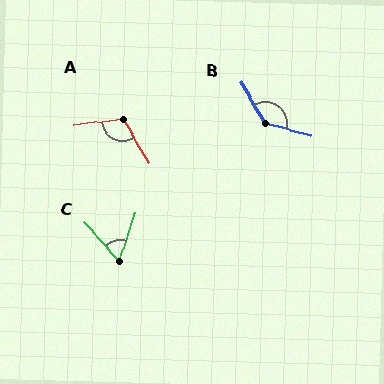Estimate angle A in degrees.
Approximately 114 degrees.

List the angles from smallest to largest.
C (60°), A (114°), B (135°).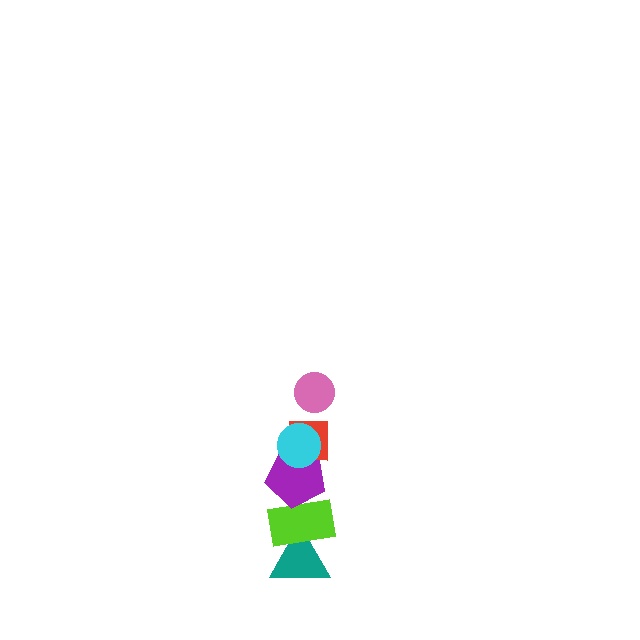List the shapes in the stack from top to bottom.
From top to bottom: the pink circle, the cyan circle, the red square, the purple pentagon, the lime rectangle, the teal triangle.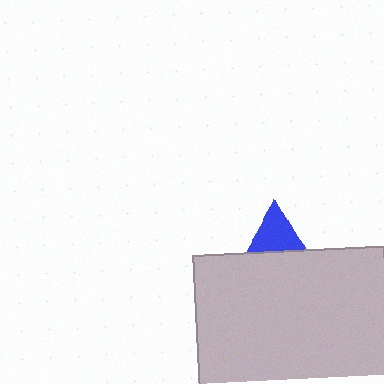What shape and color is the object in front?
The object in front is a light gray rectangle.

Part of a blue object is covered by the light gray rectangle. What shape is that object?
It is a triangle.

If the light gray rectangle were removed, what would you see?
You would see the complete blue triangle.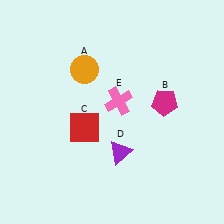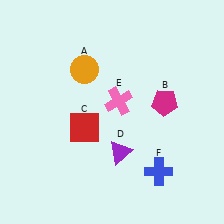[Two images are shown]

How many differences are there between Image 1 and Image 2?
There is 1 difference between the two images.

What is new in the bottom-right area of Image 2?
A blue cross (F) was added in the bottom-right area of Image 2.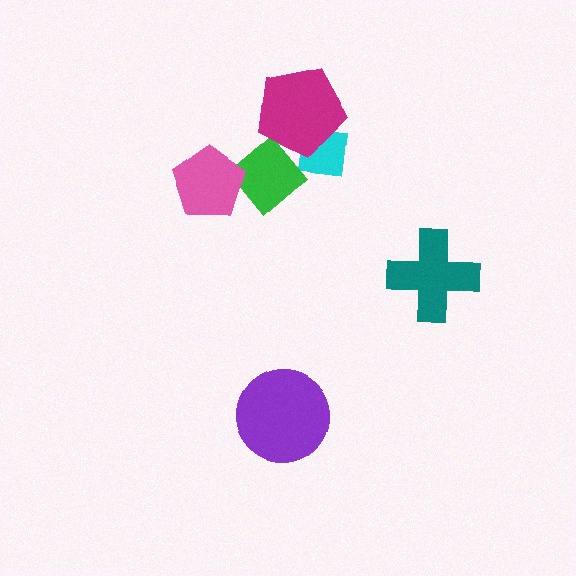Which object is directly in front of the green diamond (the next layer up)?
The pink pentagon is directly in front of the green diamond.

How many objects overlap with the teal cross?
0 objects overlap with the teal cross.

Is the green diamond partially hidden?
Yes, it is partially covered by another shape.